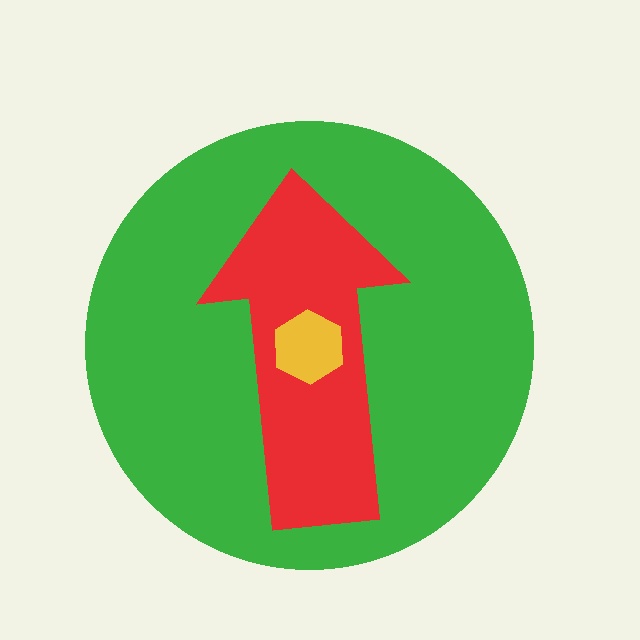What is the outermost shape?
The green circle.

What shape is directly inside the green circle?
The red arrow.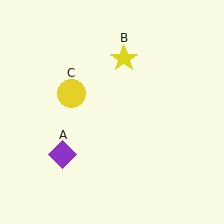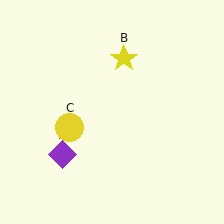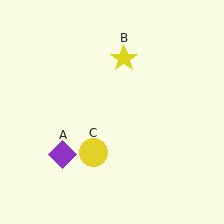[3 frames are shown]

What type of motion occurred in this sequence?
The yellow circle (object C) rotated counterclockwise around the center of the scene.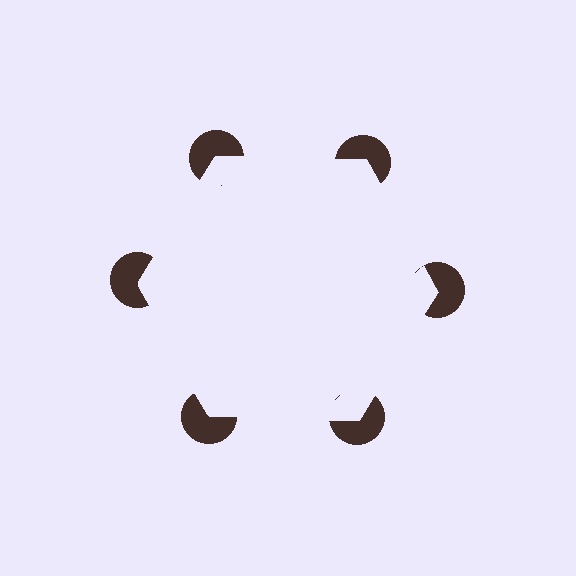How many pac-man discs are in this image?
There are 6 — one at each vertex of the illusory hexagon.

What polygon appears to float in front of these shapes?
An illusory hexagon — its edges are inferred from the aligned wedge cuts in the pac-man discs, not physically drawn.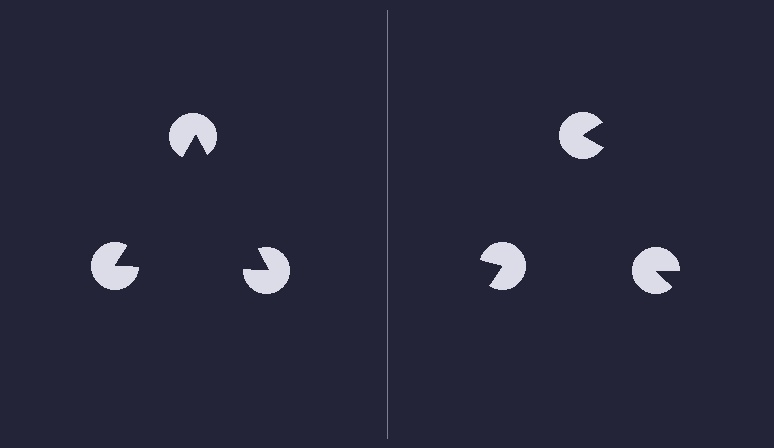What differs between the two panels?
The pac-man discs are positioned identically on both sides; only the wedge orientations differ. On the left they align to a triangle; on the right they are misaligned.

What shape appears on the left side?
An illusory triangle.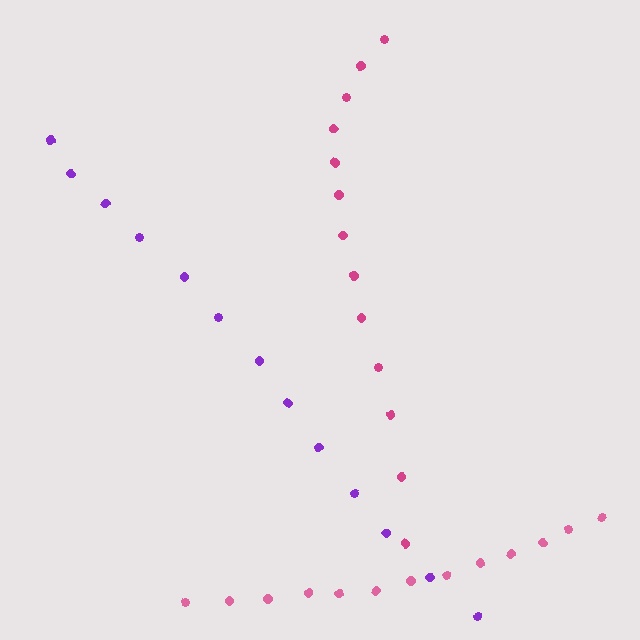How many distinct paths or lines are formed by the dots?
There are 3 distinct paths.